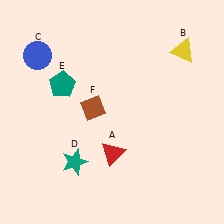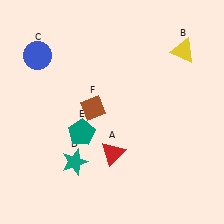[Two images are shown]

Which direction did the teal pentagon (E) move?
The teal pentagon (E) moved down.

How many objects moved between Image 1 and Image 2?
1 object moved between the two images.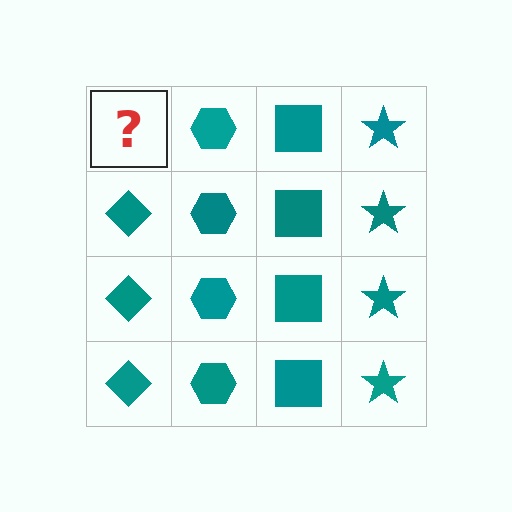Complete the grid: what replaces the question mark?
The question mark should be replaced with a teal diamond.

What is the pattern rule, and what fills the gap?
The rule is that each column has a consistent shape. The gap should be filled with a teal diamond.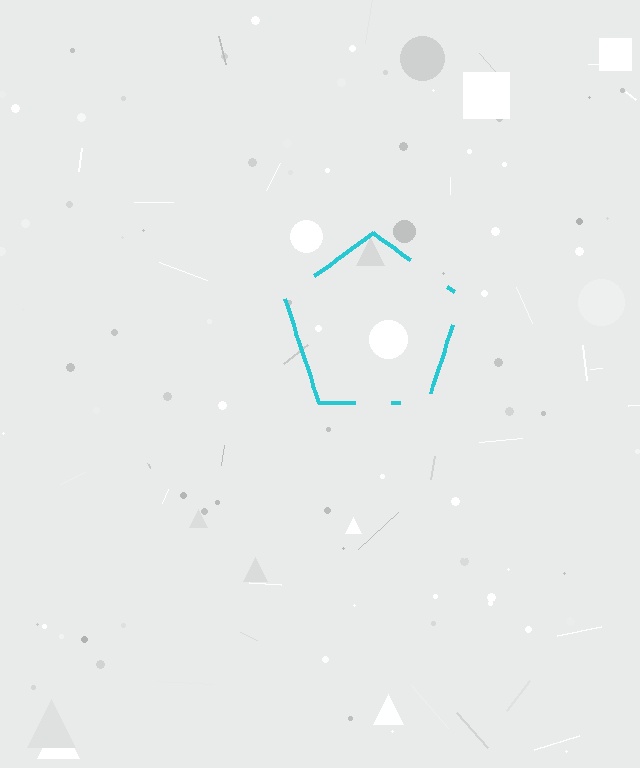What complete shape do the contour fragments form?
The contour fragments form a pentagon.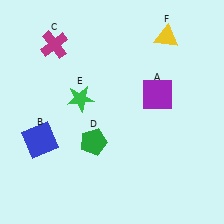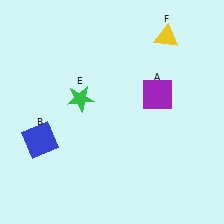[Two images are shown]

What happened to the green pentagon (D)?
The green pentagon (D) was removed in Image 2. It was in the bottom-left area of Image 1.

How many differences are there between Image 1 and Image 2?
There are 2 differences between the two images.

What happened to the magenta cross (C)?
The magenta cross (C) was removed in Image 2. It was in the top-left area of Image 1.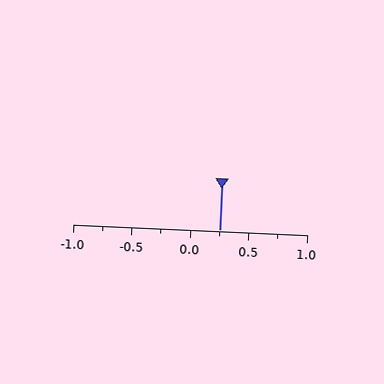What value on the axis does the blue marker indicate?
The marker indicates approximately 0.25.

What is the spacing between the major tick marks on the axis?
The major ticks are spaced 0.5 apart.